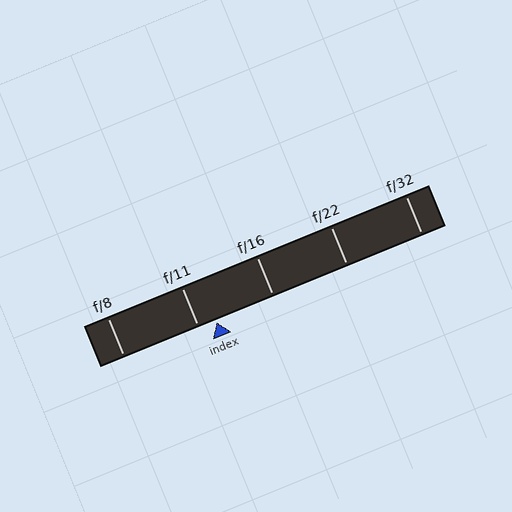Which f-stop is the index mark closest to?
The index mark is closest to f/11.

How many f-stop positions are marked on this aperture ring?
There are 5 f-stop positions marked.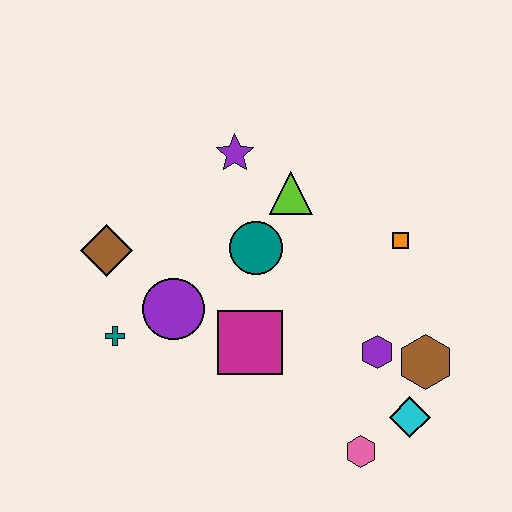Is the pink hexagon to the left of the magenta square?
No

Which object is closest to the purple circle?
The teal cross is closest to the purple circle.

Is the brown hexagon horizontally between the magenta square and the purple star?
No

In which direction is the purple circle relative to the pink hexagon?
The purple circle is to the left of the pink hexagon.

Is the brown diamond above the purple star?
No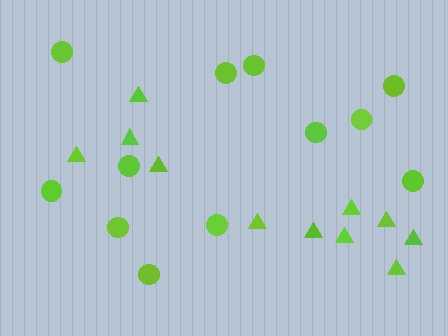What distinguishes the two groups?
There are 2 groups: one group of circles (12) and one group of triangles (11).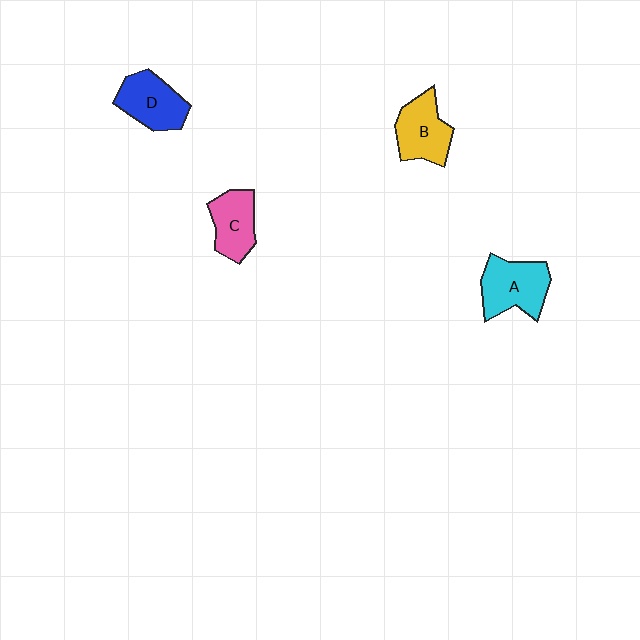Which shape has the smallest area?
Shape C (pink).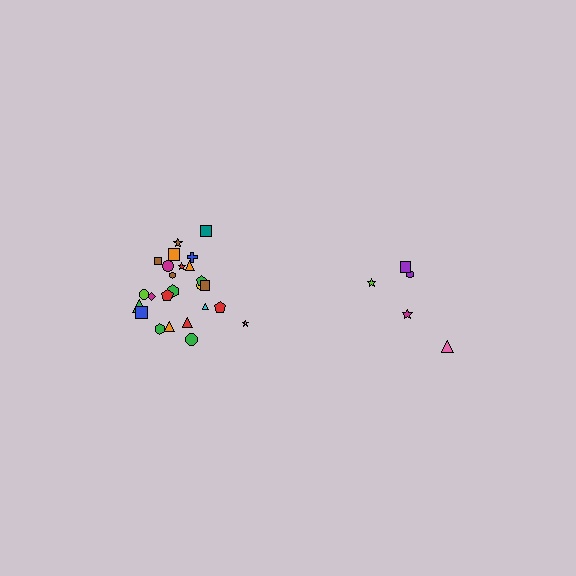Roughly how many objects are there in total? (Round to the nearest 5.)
Roughly 30 objects in total.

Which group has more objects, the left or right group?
The left group.